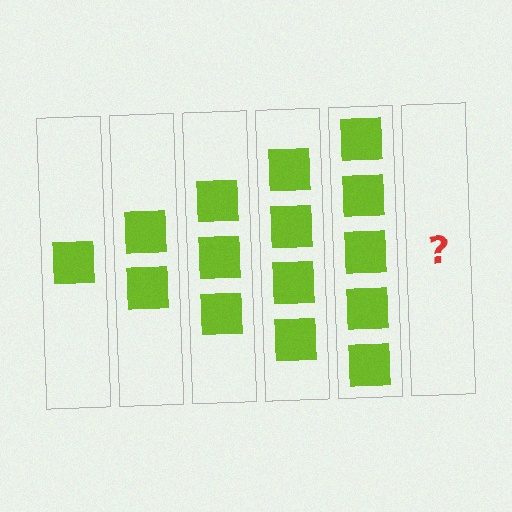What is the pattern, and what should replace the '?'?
The pattern is that each step adds one more square. The '?' should be 6 squares.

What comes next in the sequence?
The next element should be 6 squares.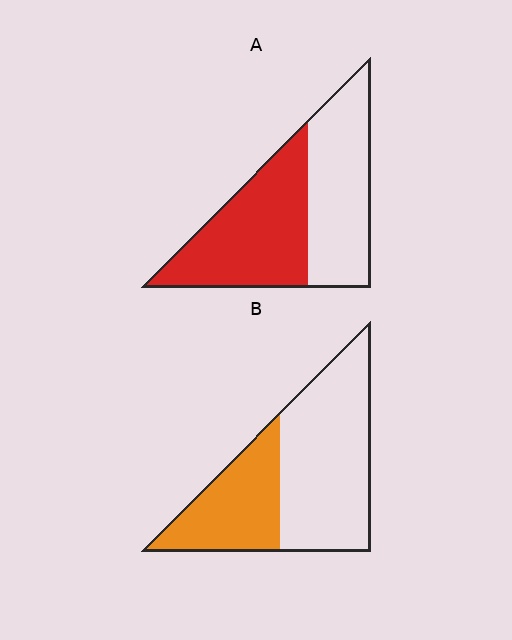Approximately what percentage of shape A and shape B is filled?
A is approximately 55% and B is approximately 35%.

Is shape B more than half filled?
No.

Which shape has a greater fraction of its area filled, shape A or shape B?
Shape A.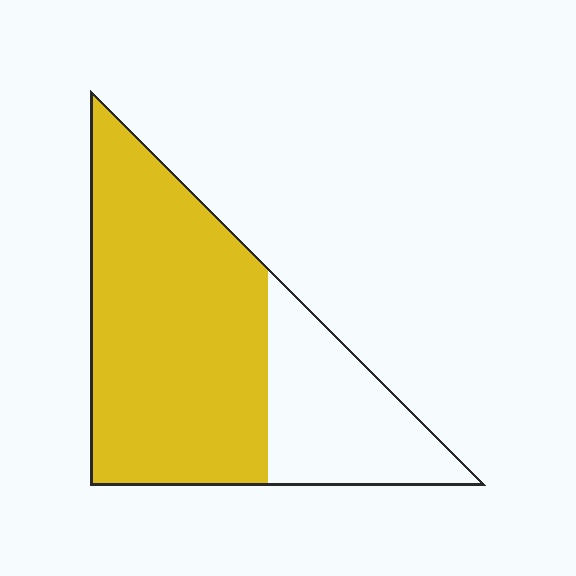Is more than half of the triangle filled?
Yes.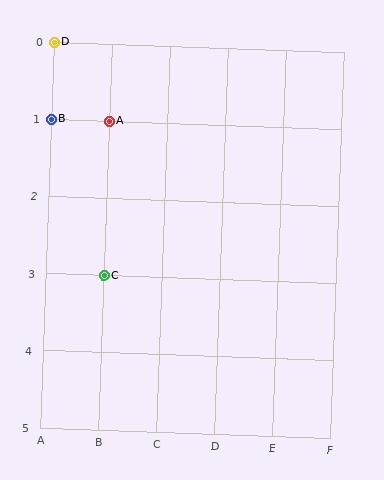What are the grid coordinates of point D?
Point D is at grid coordinates (A, 0).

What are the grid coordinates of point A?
Point A is at grid coordinates (B, 1).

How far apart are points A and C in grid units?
Points A and C are 2 rows apart.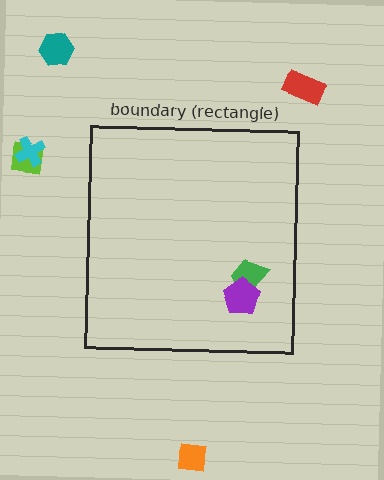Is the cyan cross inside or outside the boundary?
Outside.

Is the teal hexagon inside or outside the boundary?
Outside.